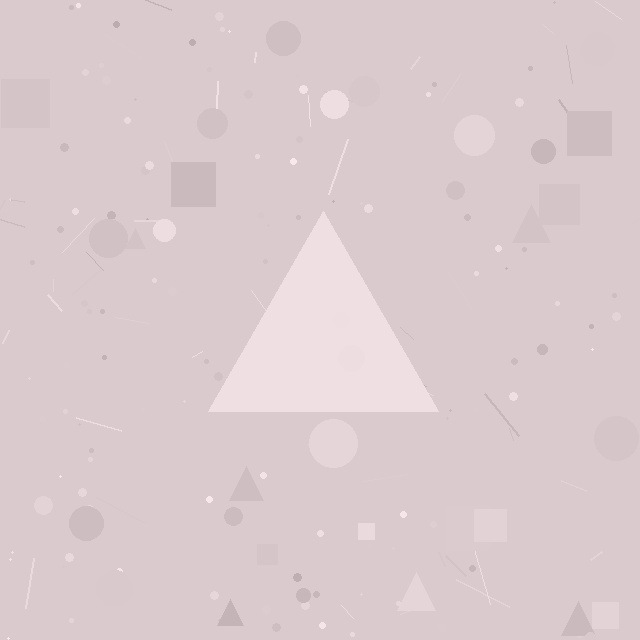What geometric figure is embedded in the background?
A triangle is embedded in the background.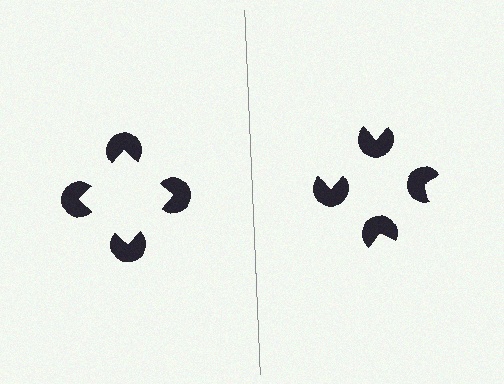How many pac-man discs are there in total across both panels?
8 — 4 on each side.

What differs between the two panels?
The pac-man discs are positioned identically on both sides; only the wedge orientations differ. On the left they align to a square; on the right they are misaligned.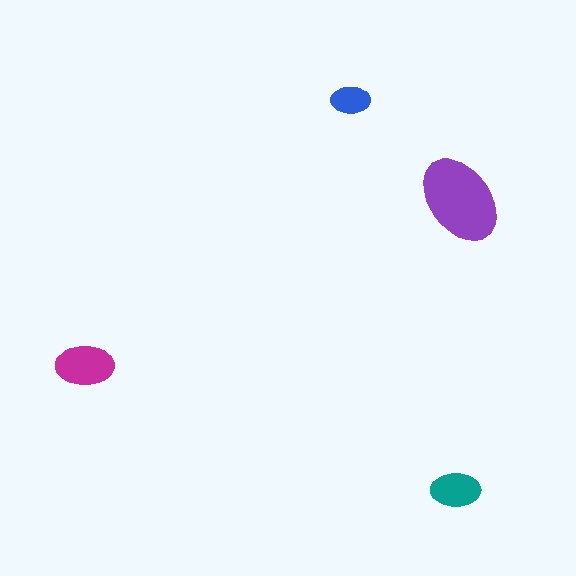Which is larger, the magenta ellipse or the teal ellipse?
The magenta one.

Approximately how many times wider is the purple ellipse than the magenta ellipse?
About 1.5 times wider.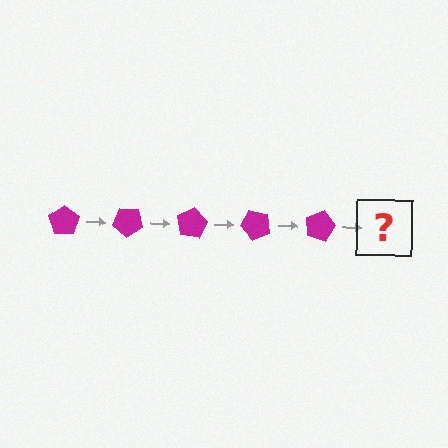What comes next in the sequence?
The next element should be a magenta pentagon rotated 200 degrees.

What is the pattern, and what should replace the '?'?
The pattern is that the pentagon rotates 40 degrees each step. The '?' should be a magenta pentagon rotated 200 degrees.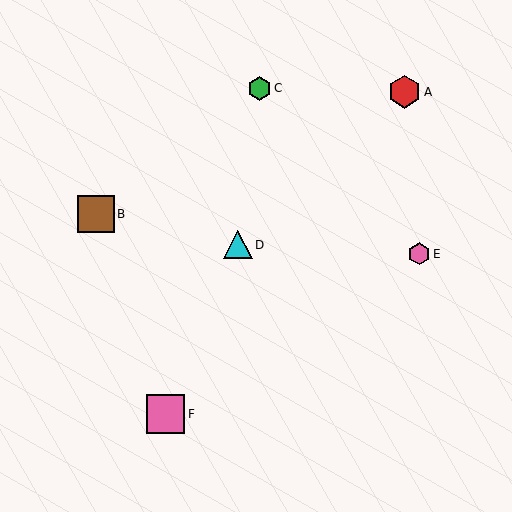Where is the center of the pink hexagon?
The center of the pink hexagon is at (419, 254).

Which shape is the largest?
The pink square (labeled F) is the largest.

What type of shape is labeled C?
Shape C is a green hexagon.